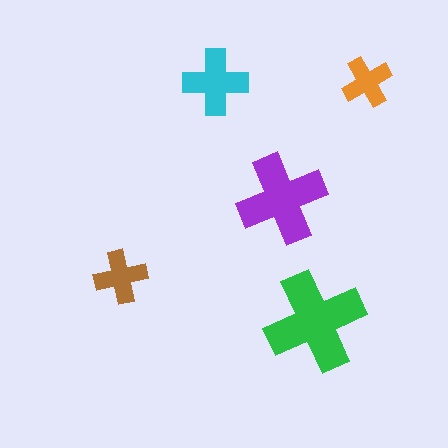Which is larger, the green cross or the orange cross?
The green one.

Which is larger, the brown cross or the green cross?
The green one.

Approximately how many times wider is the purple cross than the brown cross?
About 1.5 times wider.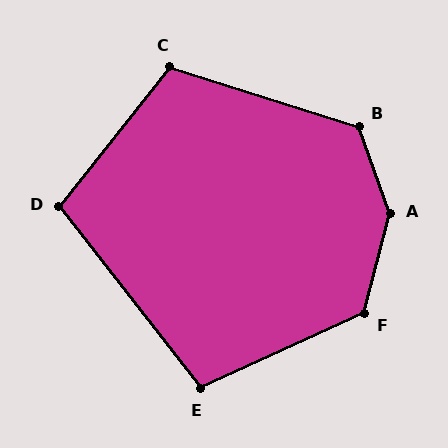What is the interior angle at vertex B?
Approximately 127 degrees (obtuse).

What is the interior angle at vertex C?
Approximately 111 degrees (obtuse).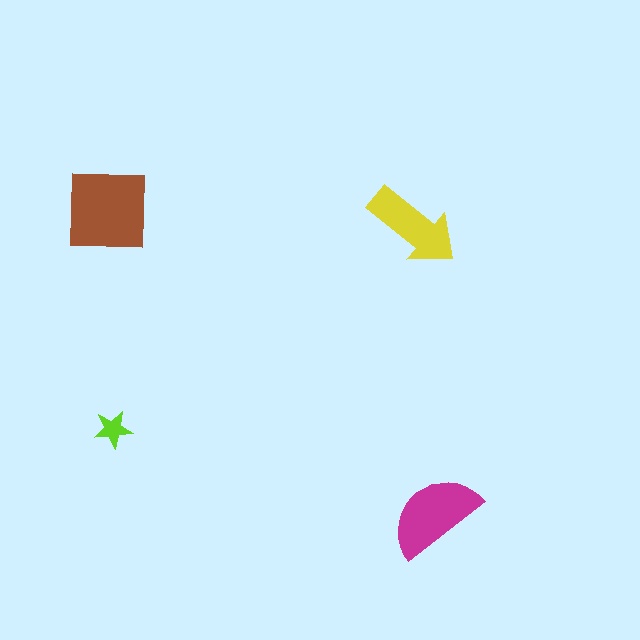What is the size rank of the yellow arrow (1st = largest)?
3rd.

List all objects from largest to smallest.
The brown square, the magenta semicircle, the yellow arrow, the lime star.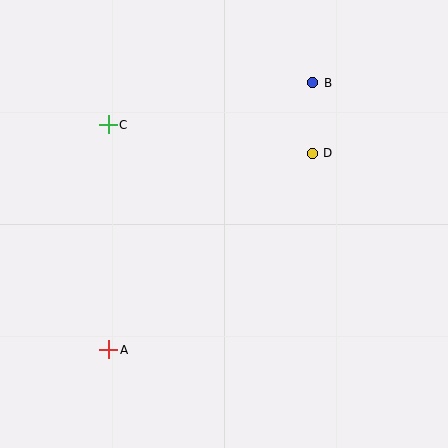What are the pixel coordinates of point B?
Point B is at (313, 83).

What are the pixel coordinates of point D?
Point D is at (312, 153).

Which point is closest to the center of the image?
Point D at (312, 153) is closest to the center.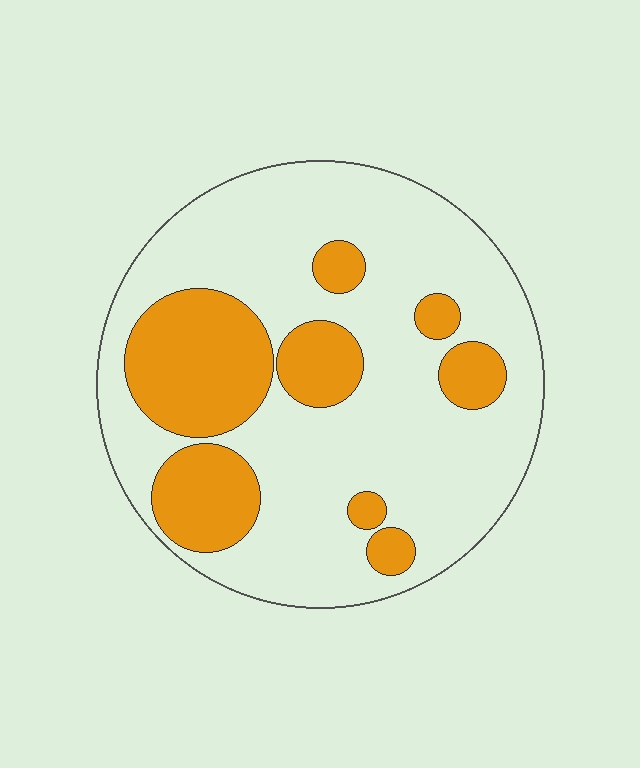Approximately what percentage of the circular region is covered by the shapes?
Approximately 30%.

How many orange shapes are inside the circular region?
8.